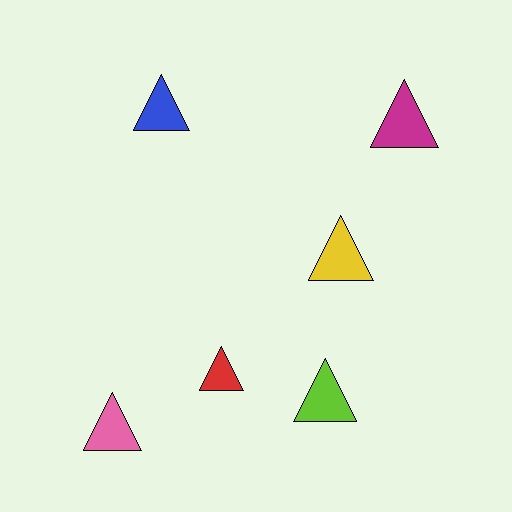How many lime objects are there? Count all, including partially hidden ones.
There is 1 lime object.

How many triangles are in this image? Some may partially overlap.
There are 6 triangles.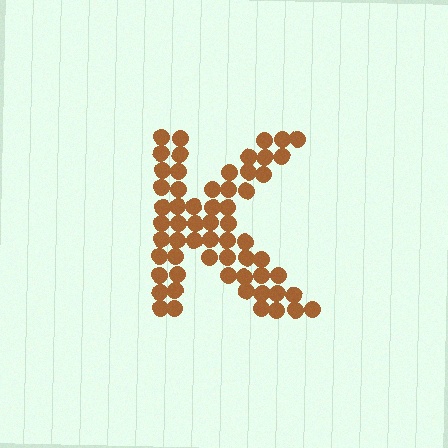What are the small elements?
The small elements are circles.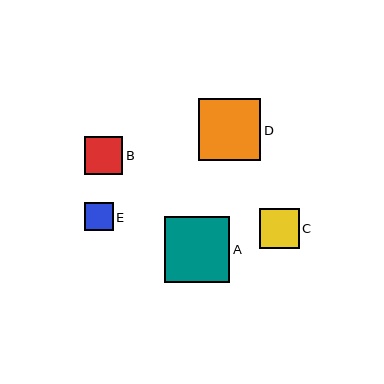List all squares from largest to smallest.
From largest to smallest: A, D, C, B, E.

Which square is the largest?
Square A is the largest with a size of approximately 66 pixels.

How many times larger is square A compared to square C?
Square A is approximately 1.7 times the size of square C.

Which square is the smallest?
Square E is the smallest with a size of approximately 28 pixels.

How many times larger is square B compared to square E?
Square B is approximately 1.3 times the size of square E.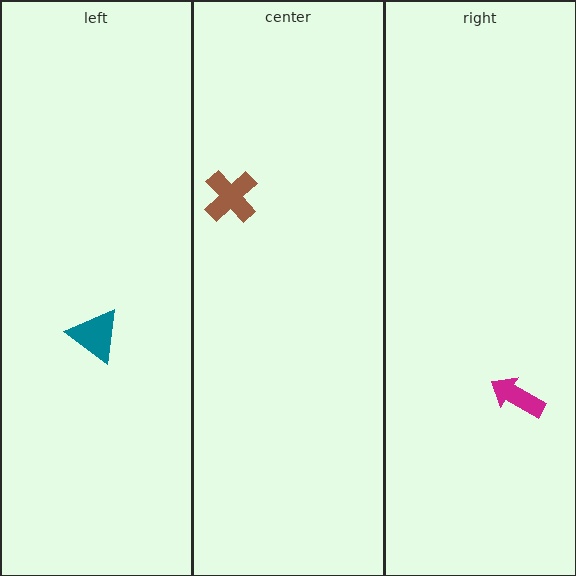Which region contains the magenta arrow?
The right region.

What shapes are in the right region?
The magenta arrow.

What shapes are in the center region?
The brown cross.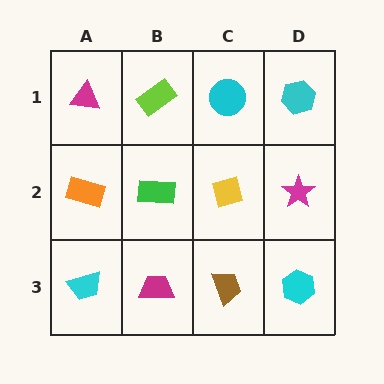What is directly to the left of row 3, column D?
A brown trapezoid.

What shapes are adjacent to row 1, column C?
A yellow square (row 2, column C), a lime rectangle (row 1, column B), a cyan hexagon (row 1, column D).